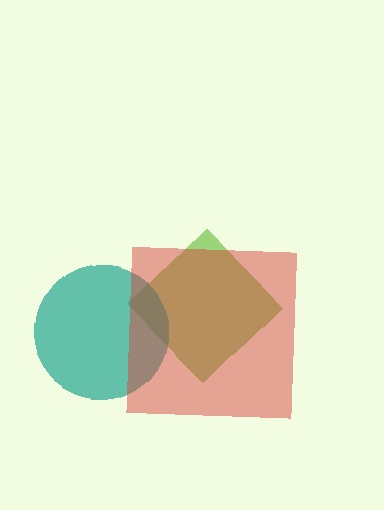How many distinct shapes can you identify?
There are 3 distinct shapes: a lime diamond, a teal circle, a red square.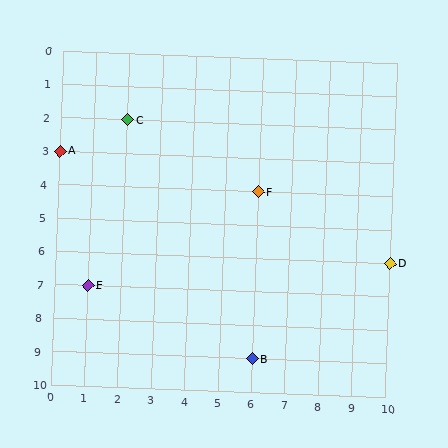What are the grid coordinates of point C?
Point C is at grid coordinates (2, 2).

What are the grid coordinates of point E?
Point E is at grid coordinates (1, 7).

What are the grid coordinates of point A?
Point A is at grid coordinates (0, 3).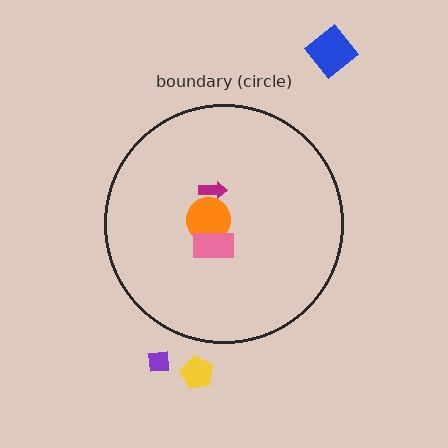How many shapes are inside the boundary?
3 inside, 3 outside.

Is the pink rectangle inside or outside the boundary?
Inside.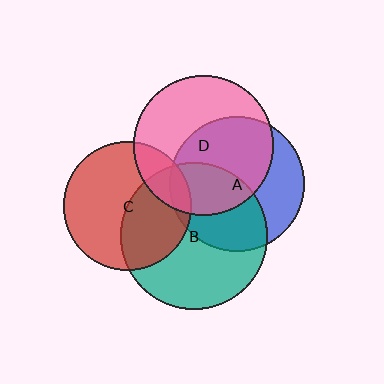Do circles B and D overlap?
Yes.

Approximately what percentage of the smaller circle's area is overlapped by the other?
Approximately 25%.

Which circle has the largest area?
Circle B (teal).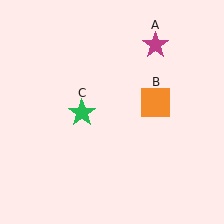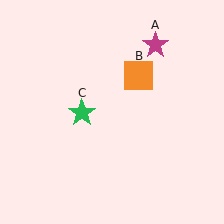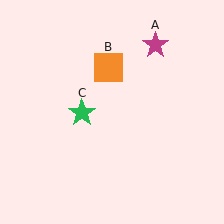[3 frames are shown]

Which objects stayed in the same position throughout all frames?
Magenta star (object A) and green star (object C) remained stationary.